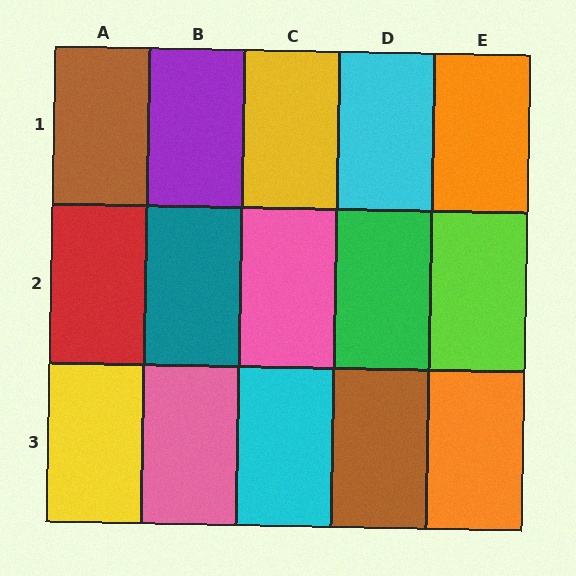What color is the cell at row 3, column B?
Pink.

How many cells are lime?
1 cell is lime.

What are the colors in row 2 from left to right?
Red, teal, pink, green, lime.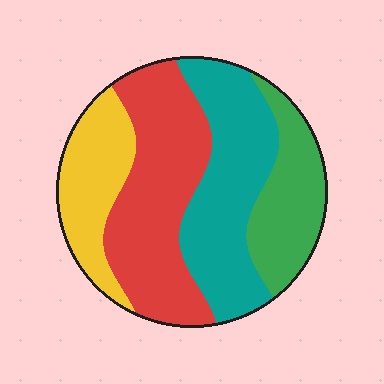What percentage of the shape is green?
Green takes up about one fifth (1/5) of the shape.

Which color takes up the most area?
Red, at roughly 35%.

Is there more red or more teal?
Red.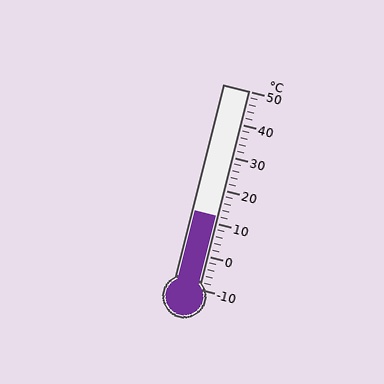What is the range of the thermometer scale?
The thermometer scale ranges from -10°C to 50°C.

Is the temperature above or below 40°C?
The temperature is below 40°C.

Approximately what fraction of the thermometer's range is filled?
The thermometer is filled to approximately 35% of its range.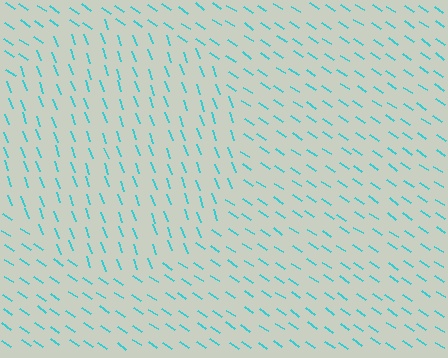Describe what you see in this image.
The image is filled with small cyan line segments. A circle region in the image has lines oriented differently from the surrounding lines, creating a visible texture boundary.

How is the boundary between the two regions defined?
The boundary is defined purely by a change in line orientation (approximately 37 degrees difference). All lines are the same color and thickness.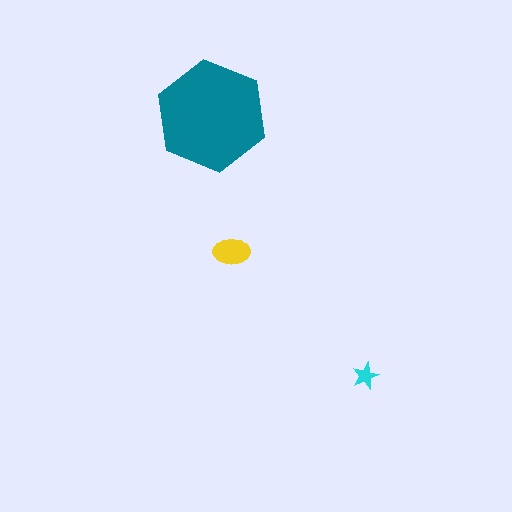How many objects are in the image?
There are 3 objects in the image.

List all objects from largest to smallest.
The teal hexagon, the yellow ellipse, the cyan star.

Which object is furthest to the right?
The cyan star is rightmost.